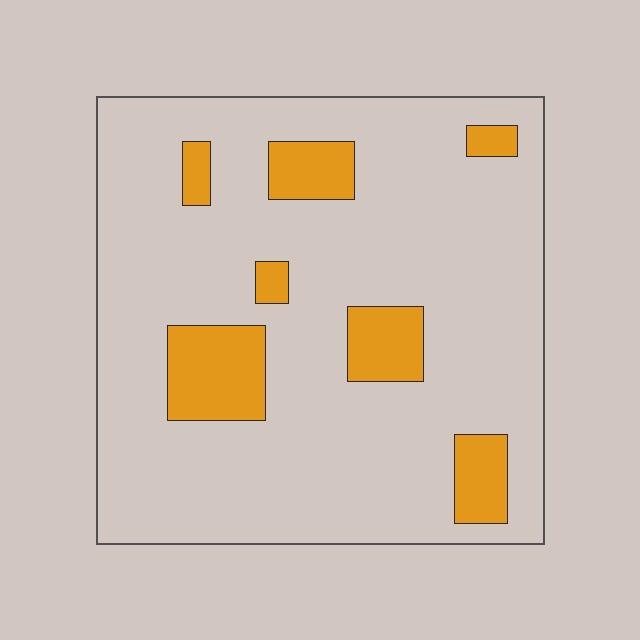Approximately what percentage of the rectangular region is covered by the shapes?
Approximately 15%.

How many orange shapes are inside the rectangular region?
7.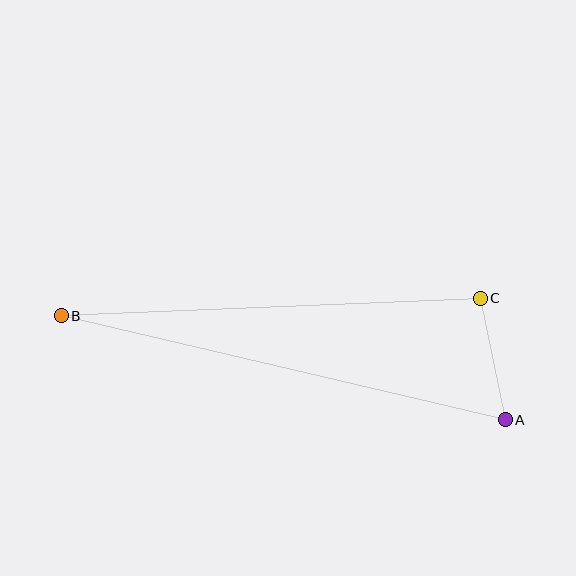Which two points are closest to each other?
Points A and C are closest to each other.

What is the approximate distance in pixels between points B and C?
The distance between B and C is approximately 419 pixels.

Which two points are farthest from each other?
Points A and B are farthest from each other.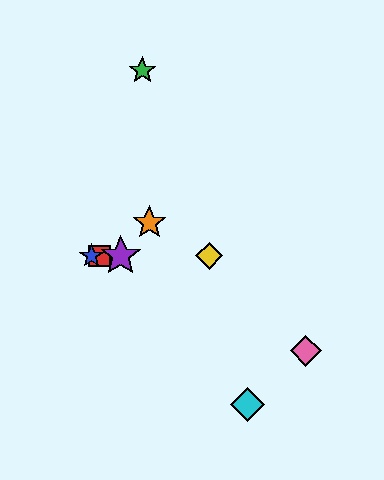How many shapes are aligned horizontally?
4 shapes (the red square, the blue star, the yellow diamond, the purple star) are aligned horizontally.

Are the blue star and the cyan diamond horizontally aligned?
No, the blue star is at y≈256 and the cyan diamond is at y≈405.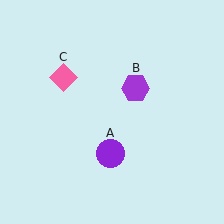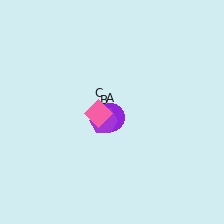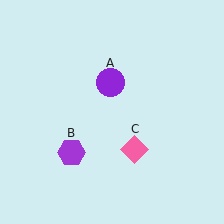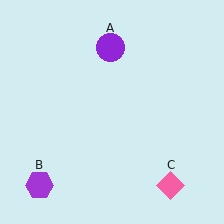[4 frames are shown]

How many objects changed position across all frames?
3 objects changed position: purple circle (object A), purple hexagon (object B), pink diamond (object C).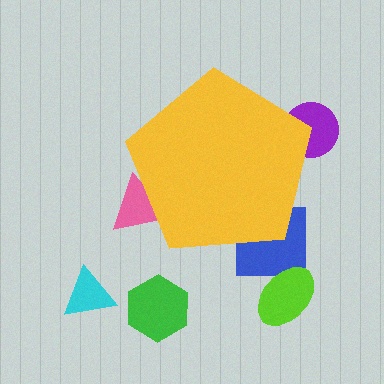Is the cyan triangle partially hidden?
No, the cyan triangle is fully visible.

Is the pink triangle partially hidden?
Yes, the pink triangle is partially hidden behind the yellow pentagon.